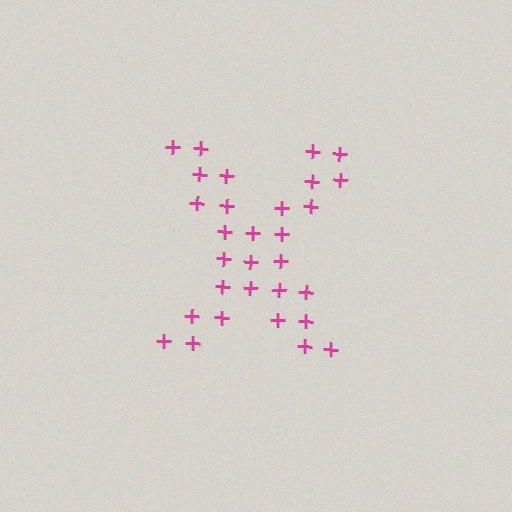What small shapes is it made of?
It is made of small plus signs.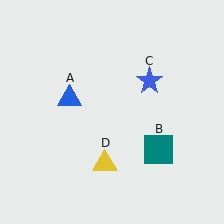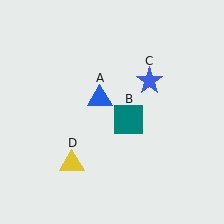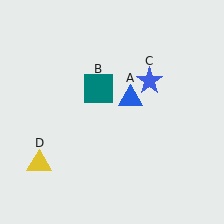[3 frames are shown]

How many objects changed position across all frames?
3 objects changed position: blue triangle (object A), teal square (object B), yellow triangle (object D).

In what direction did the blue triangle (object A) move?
The blue triangle (object A) moved right.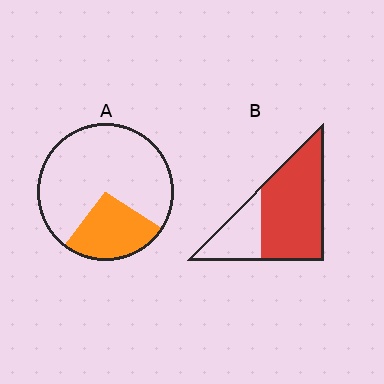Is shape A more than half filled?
No.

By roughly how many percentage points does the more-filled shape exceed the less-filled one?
By roughly 45 percentage points (B over A).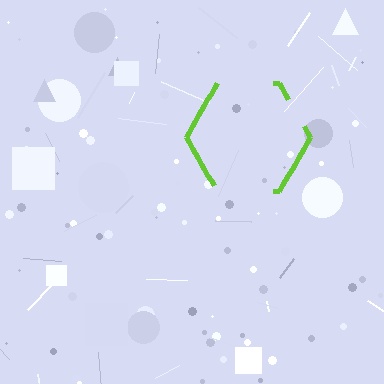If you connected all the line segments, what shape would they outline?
They would outline a hexagon.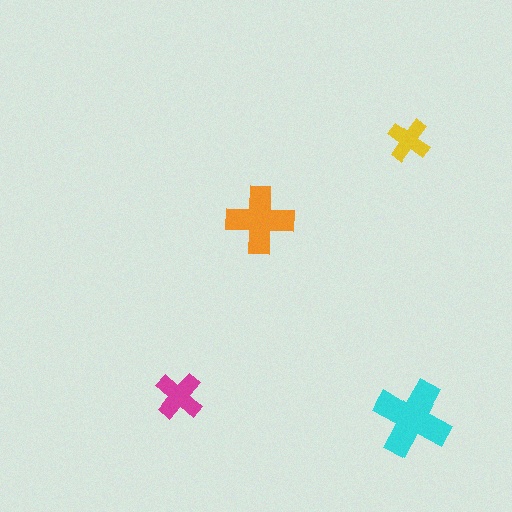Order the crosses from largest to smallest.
the cyan one, the orange one, the magenta one, the yellow one.